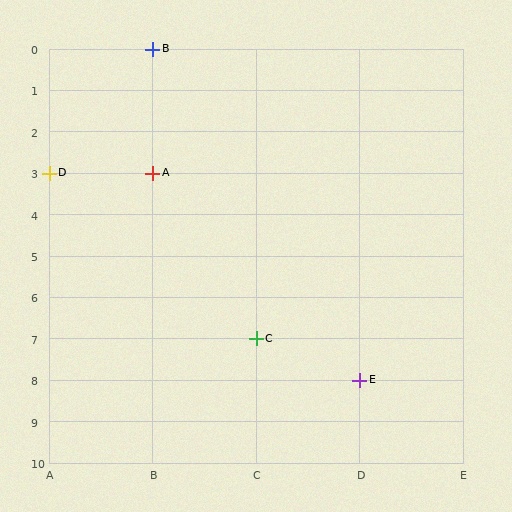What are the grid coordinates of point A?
Point A is at grid coordinates (B, 3).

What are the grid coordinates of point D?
Point D is at grid coordinates (A, 3).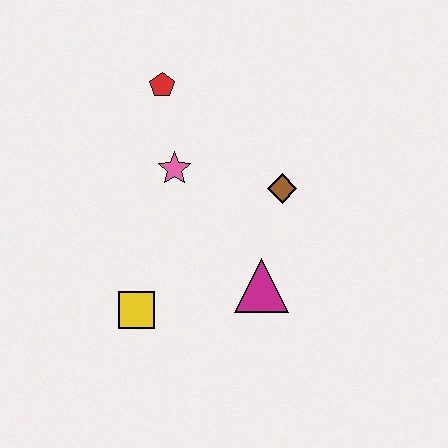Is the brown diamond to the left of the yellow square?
No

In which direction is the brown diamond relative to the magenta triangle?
The brown diamond is above the magenta triangle.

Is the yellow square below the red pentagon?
Yes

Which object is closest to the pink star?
The red pentagon is closest to the pink star.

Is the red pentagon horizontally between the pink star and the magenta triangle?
No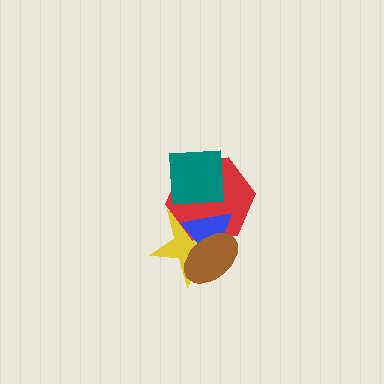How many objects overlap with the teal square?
1 object overlaps with the teal square.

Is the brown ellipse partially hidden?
No, no other shape covers it.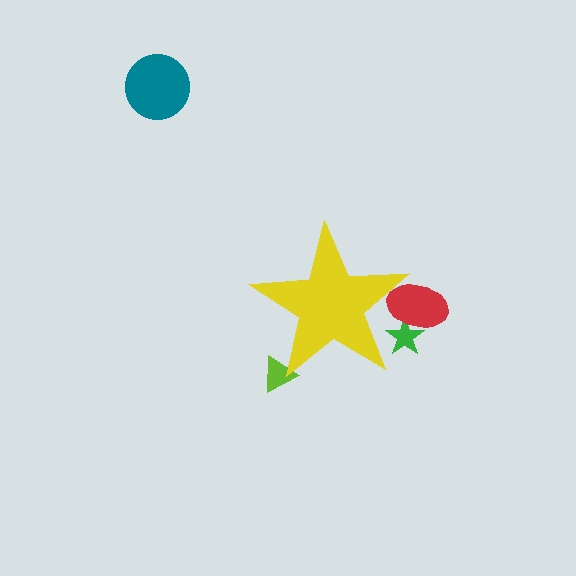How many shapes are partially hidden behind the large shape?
3 shapes are partially hidden.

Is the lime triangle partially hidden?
Yes, the lime triangle is partially hidden behind the yellow star.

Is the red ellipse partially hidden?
Yes, the red ellipse is partially hidden behind the yellow star.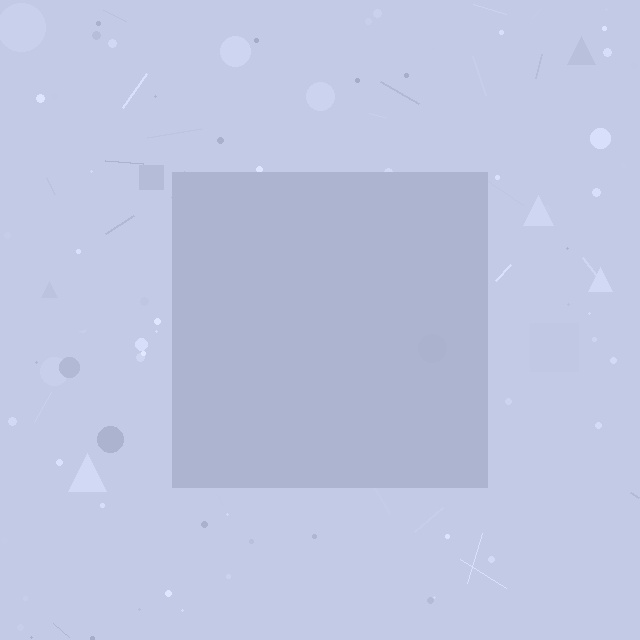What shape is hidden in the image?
A square is hidden in the image.